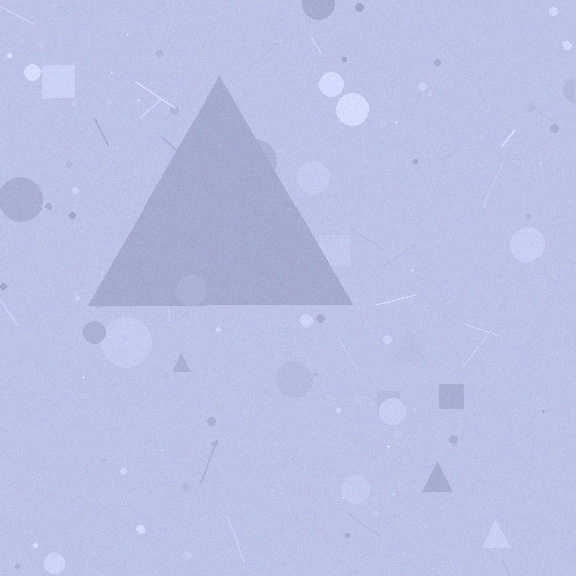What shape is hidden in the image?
A triangle is hidden in the image.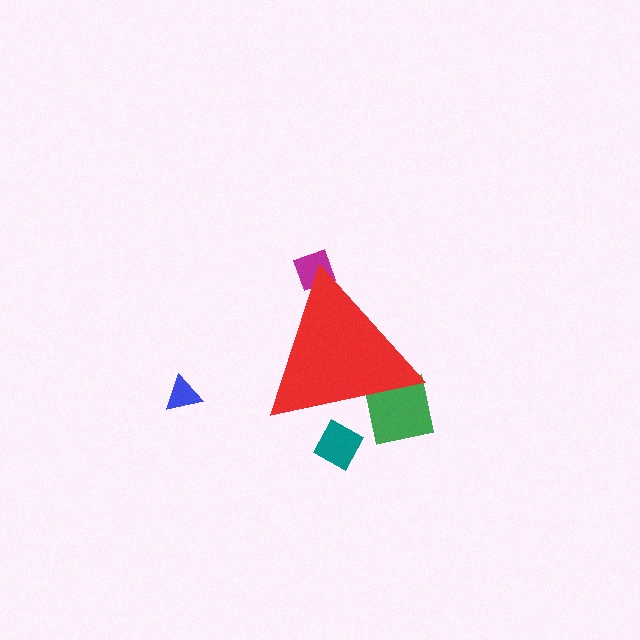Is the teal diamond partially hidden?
Yes, the teal diamond is partially hidden behind the red triangle.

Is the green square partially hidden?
Yes, the green square is partially hidden behind the red triangle.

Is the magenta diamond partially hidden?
Yes, the magenta diamond is partially hidden behind the red triangle.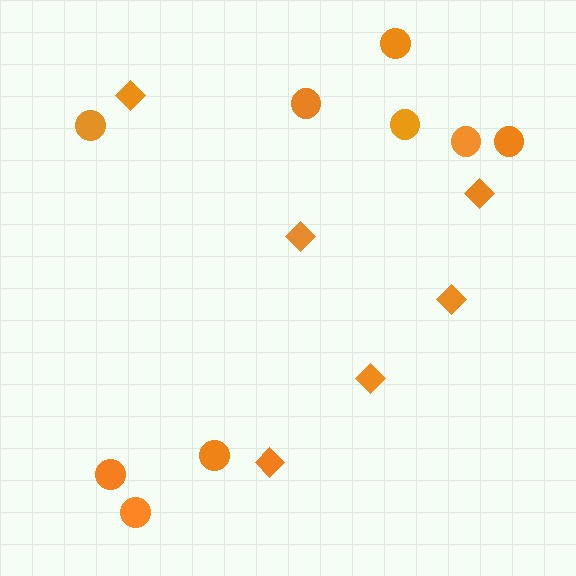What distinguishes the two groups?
There are 2 groups: one group of circles (9) and one group of diamonds (6).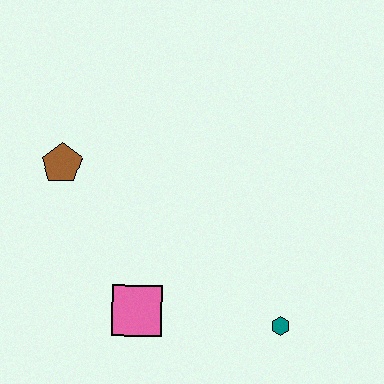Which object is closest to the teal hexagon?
The pink square is closest to the teal hexagon.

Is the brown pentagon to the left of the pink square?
Yes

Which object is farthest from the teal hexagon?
The brown pentagon is farthest from the teal hexagon.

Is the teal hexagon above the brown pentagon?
No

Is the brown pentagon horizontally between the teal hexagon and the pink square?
No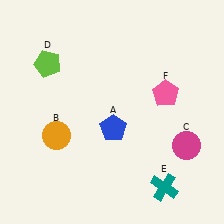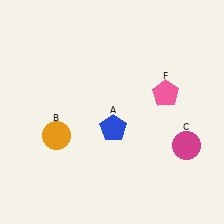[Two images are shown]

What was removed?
The lime pentagon (D), the teal cross (E) were removed in Image 2.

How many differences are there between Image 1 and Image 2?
There are 2 differences between the two images.